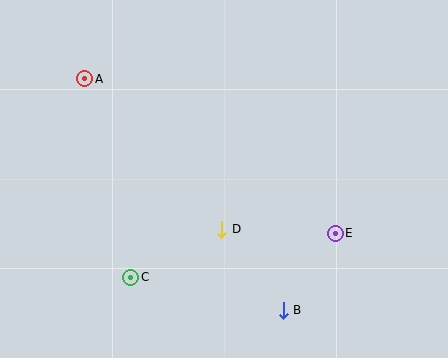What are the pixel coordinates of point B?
Point B is at (283, 310).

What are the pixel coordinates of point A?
Point A is at (85, 79).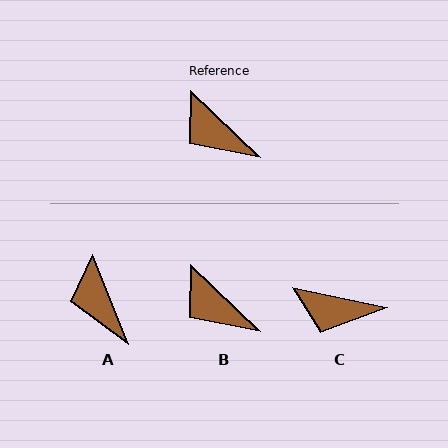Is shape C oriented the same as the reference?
No, it is off by about 32 degrees.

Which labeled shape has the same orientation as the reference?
B.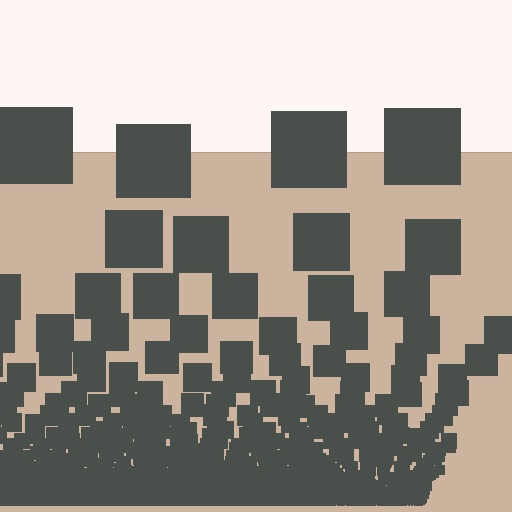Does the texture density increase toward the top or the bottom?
Density increases toward the bottom.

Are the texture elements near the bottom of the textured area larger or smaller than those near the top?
Smaller. The gradient is inverted — elements near the bottom are smaller and denser.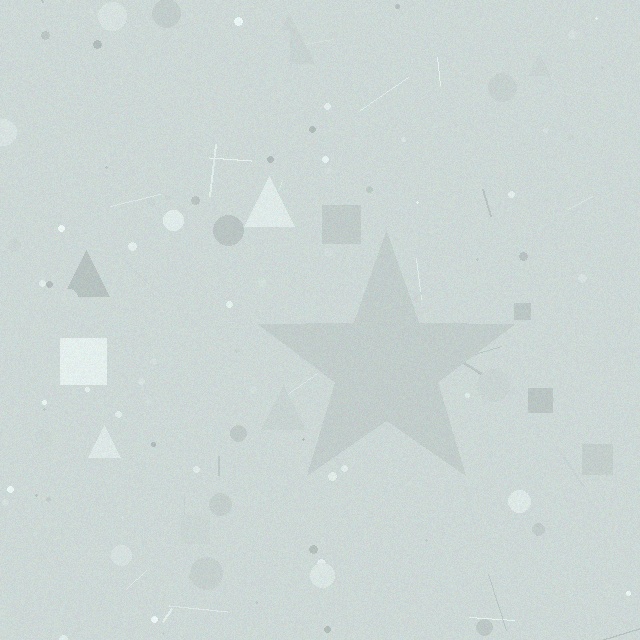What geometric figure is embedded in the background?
A star is embedded in the background.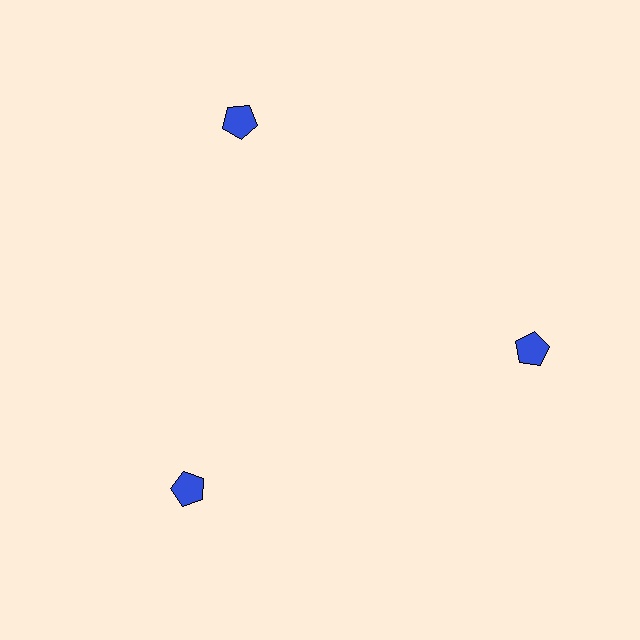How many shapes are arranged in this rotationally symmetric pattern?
There are 3 shapes, arranged in 3 groups of 1.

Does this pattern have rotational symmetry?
Yes, this pattern has 3-fold rotational symmetry. It looks the same after rotating 120 degrees around the center.